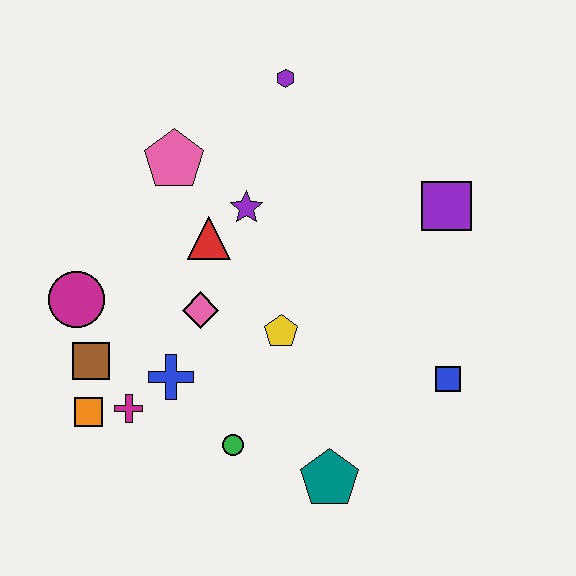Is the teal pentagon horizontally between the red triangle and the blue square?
Yes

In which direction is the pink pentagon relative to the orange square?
The pink pentagon is above the orange square.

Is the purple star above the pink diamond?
Yes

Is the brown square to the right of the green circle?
No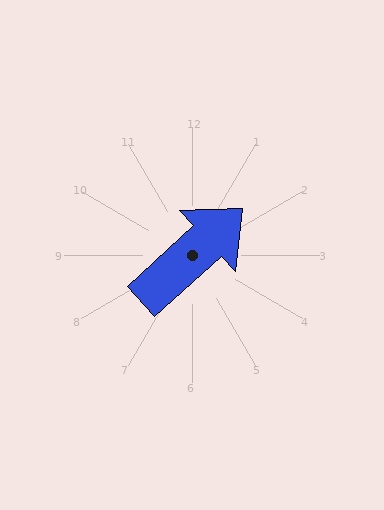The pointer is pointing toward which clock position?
Roughly 2 o'clock.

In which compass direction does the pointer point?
Northeast.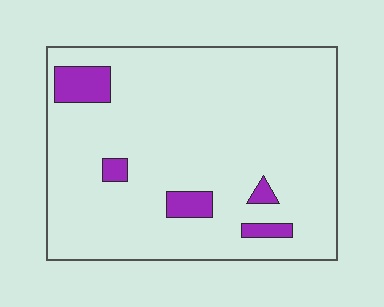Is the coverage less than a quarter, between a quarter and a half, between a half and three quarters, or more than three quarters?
Less than a quarter.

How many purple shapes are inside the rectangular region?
5.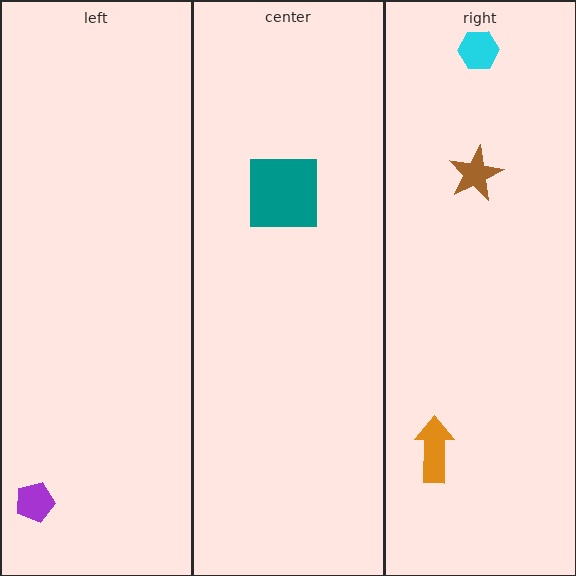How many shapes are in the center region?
1.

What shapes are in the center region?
The teal square.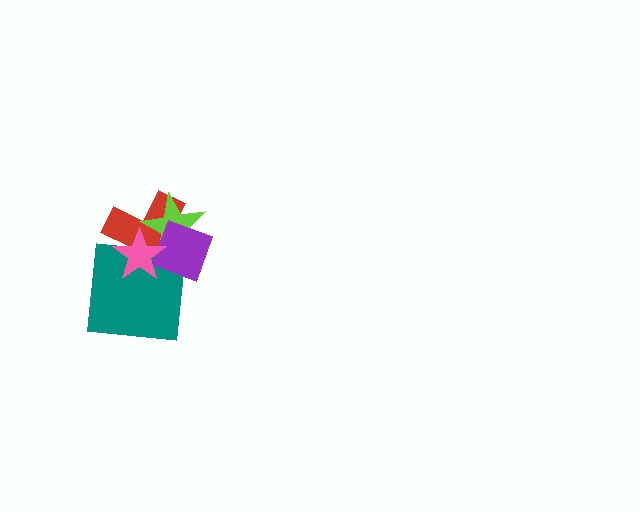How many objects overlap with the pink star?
4 objects overlap with the pink star.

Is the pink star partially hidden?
No, no other shape covers it.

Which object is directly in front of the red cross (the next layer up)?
The lime star is directly in front of the red cross.